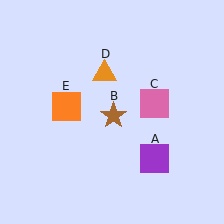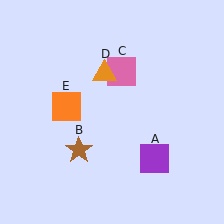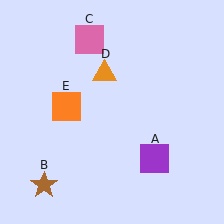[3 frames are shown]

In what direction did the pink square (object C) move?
The pink square (object C) moved up and to the left.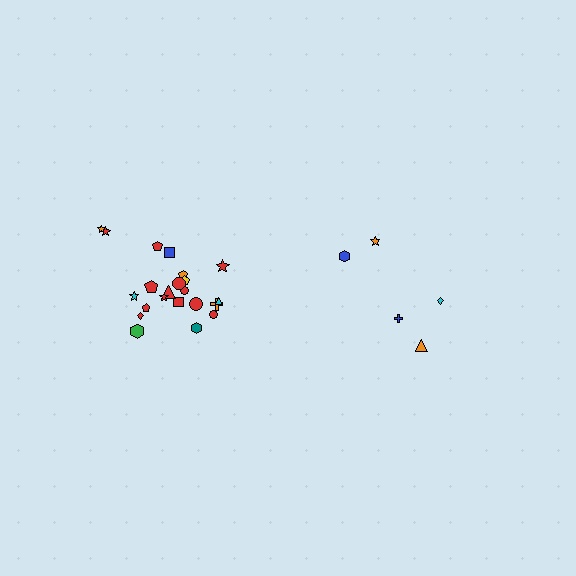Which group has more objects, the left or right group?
The left group.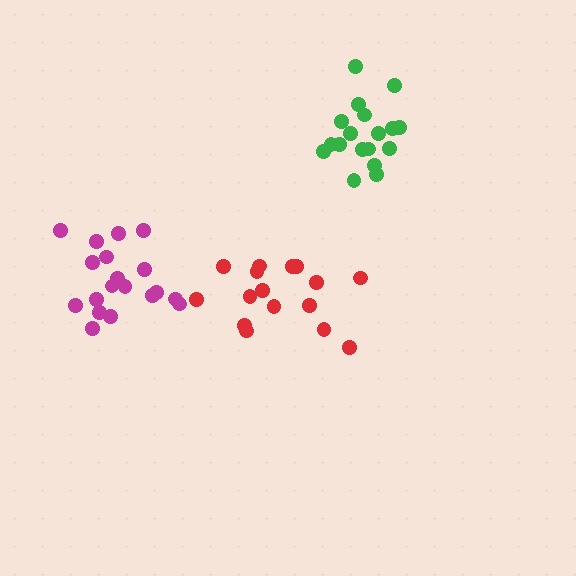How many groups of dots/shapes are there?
There are 3 groups.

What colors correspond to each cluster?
The clusters are colored: red, magenta, green.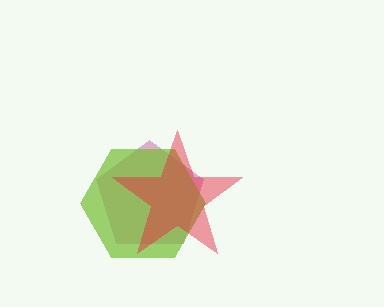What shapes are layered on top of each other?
The layered shapes are: a magenta pentagon, a lime hexagon, a red star.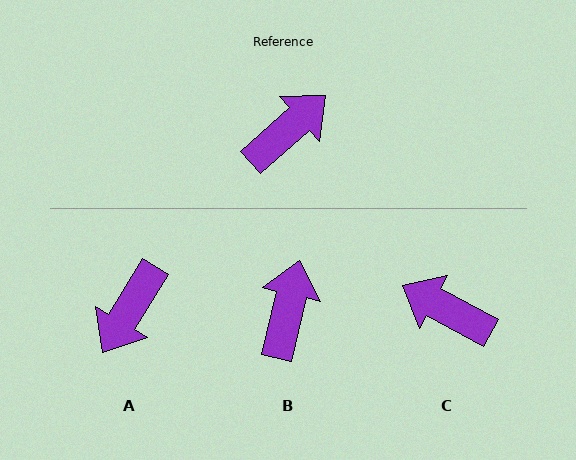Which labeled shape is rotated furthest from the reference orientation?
A, about 163 degrees away.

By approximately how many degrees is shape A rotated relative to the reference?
Approximately 163 degrees clockwise.